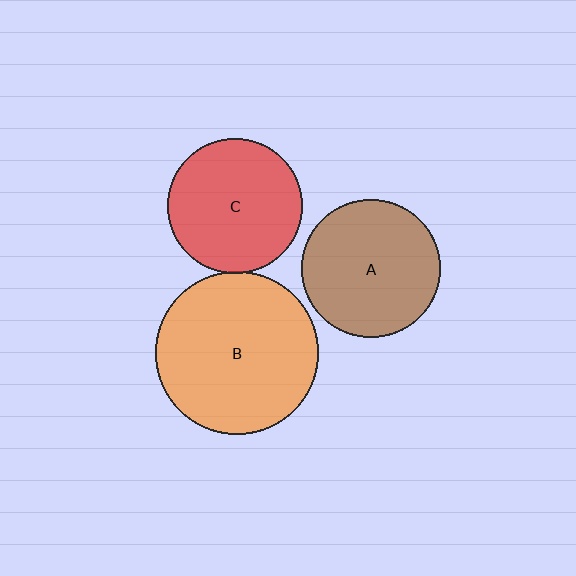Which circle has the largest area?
Circle B (orange).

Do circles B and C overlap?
Yes.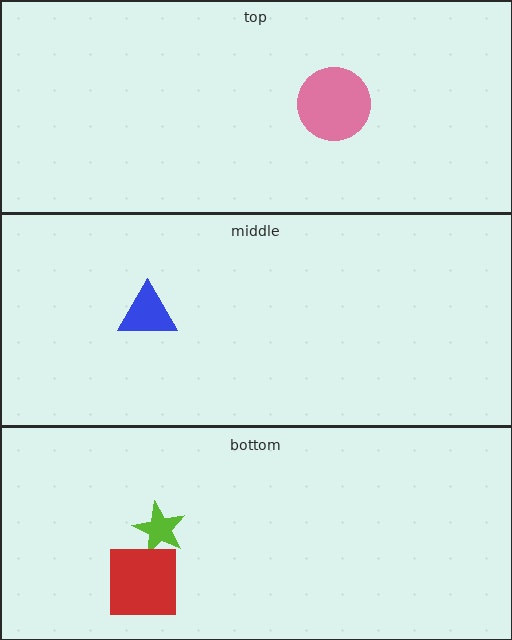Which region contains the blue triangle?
The middle region.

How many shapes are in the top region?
1.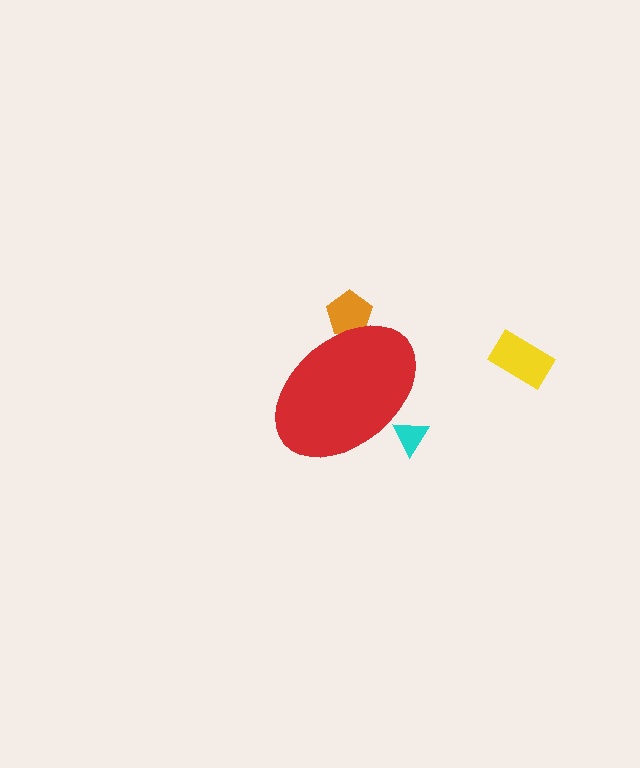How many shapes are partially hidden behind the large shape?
2 shapes are partially hidden.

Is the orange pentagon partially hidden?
Yes, the orange pentagon is partially hidden behind the red ellipse.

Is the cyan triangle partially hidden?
Yes, the cyan triangle is partially hidden behind the red ellipse.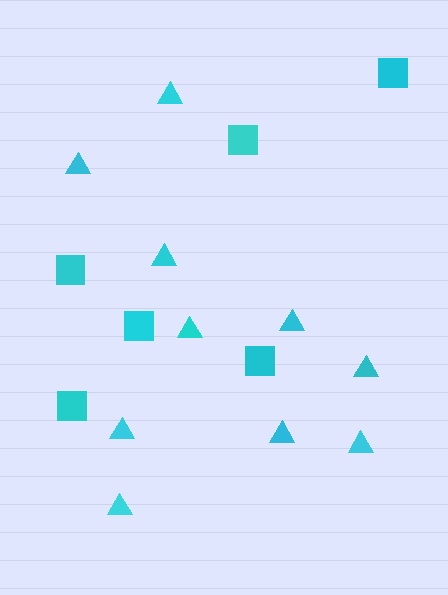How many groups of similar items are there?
There are 2 groups: one group of squares (6) and one group of triangles (10).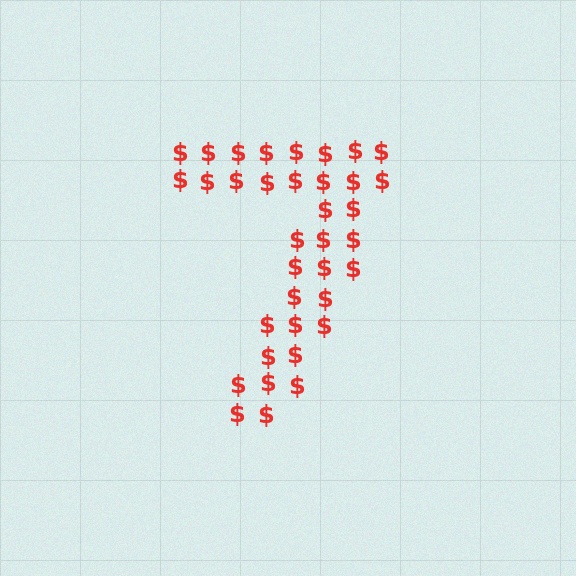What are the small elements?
The small elements are dollar signs.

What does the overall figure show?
The overall figure shows the digit 7.